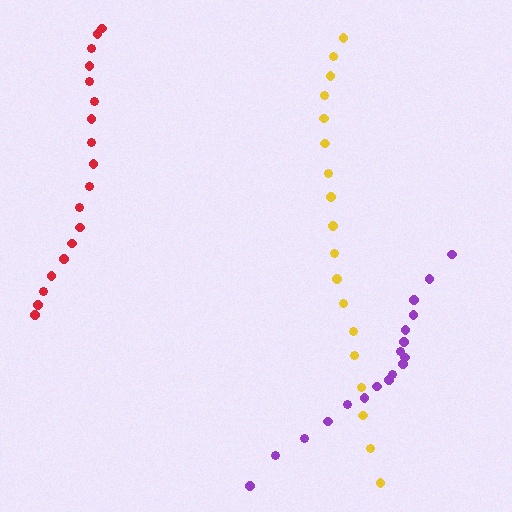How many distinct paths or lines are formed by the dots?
There are 3 distinct paths.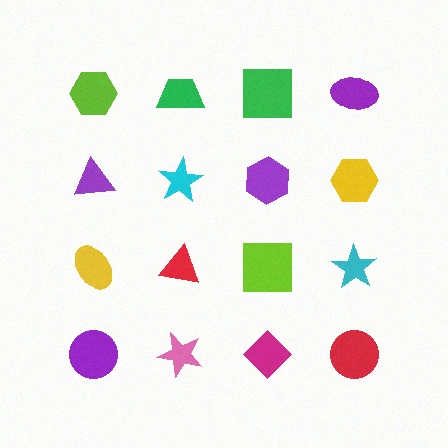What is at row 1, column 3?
A green square.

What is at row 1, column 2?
A green trapezoid.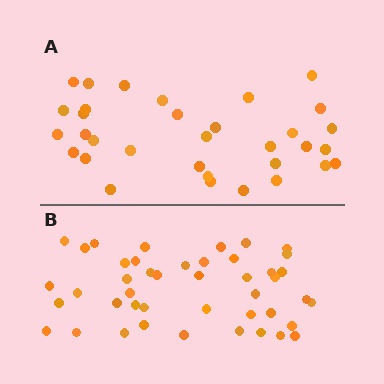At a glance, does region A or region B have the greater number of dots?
Region B (the bottom region) has more dots.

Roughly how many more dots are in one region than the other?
Region B has roughly 12 or so more dots than region A.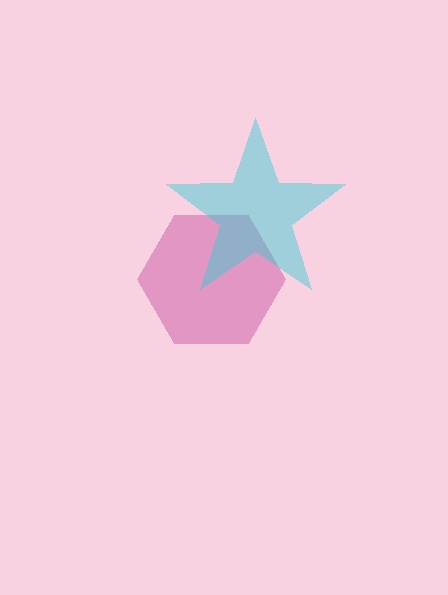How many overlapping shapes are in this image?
There are 2 overlapping shapes in the image.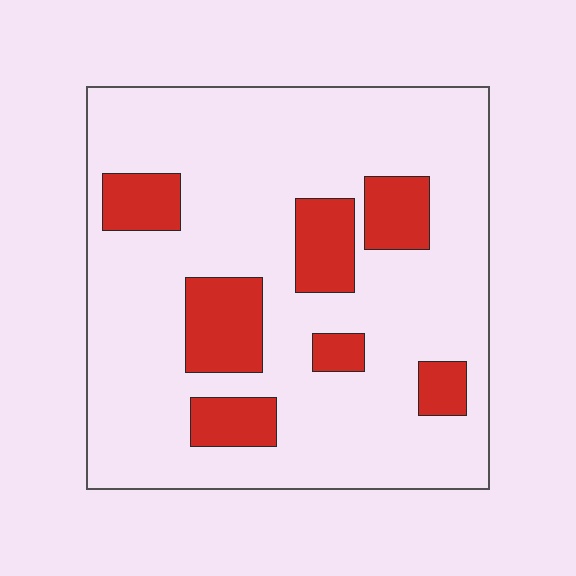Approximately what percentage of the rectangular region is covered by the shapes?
Approximately 20%.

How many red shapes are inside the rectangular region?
7.